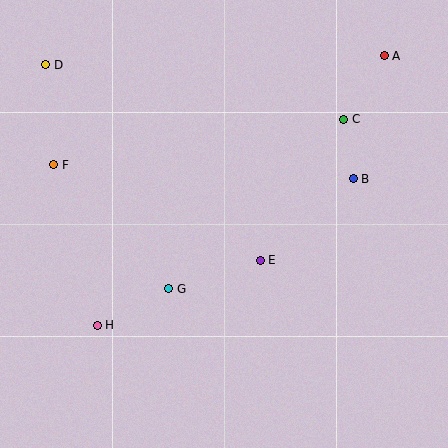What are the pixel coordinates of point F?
Point F is at (54, 165).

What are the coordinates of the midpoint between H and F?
The midpoint between H and F is at (75, 245).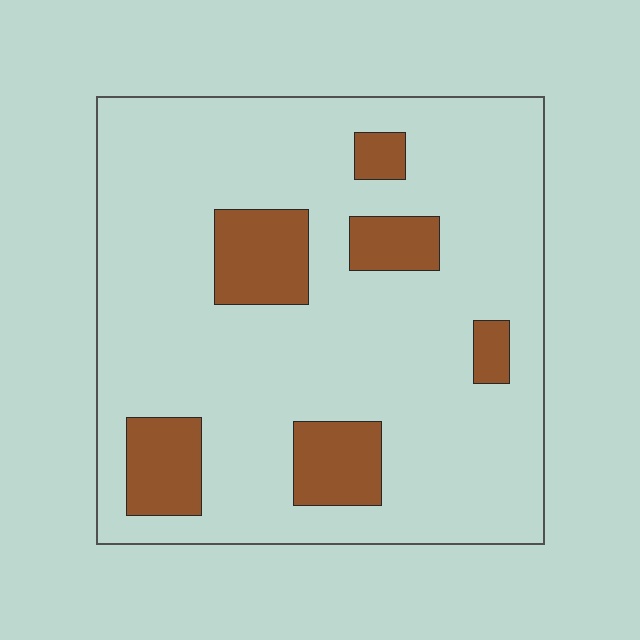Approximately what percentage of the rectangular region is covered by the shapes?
Approximately 15%.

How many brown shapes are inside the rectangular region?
6.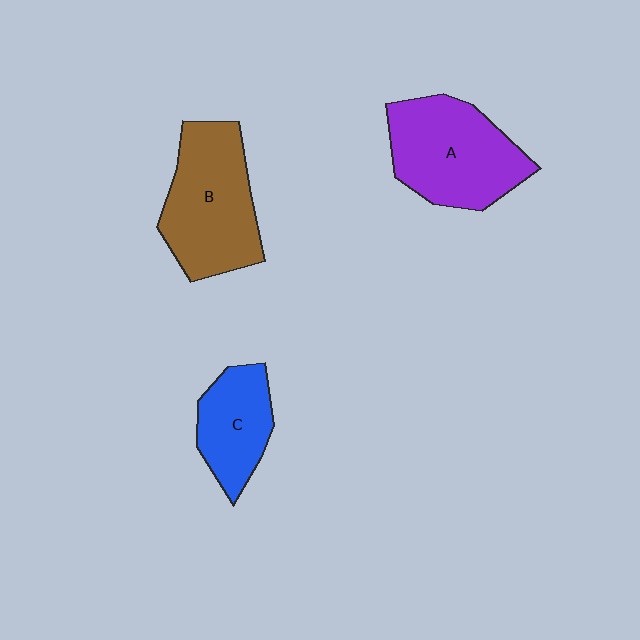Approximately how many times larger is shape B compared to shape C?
Approximately 1.6 times.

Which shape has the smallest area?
Shape C (blue).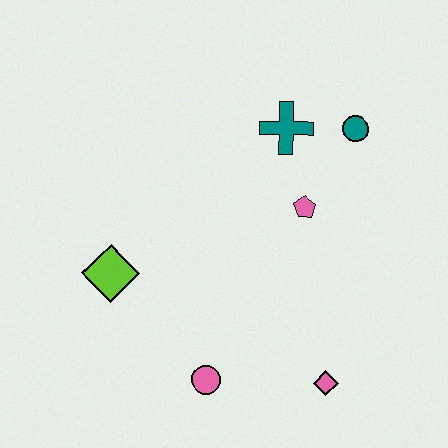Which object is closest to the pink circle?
The pink diamond is closest to the pink circle.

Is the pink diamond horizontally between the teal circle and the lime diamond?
Yes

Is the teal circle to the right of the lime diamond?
Yes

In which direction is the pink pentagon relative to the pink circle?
The pink pentagon is above the pink circle.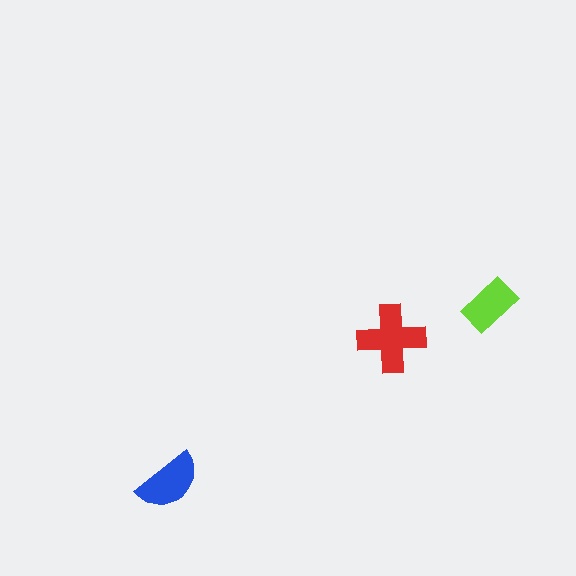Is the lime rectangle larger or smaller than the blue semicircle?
Smaller.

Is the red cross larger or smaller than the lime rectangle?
Larger.